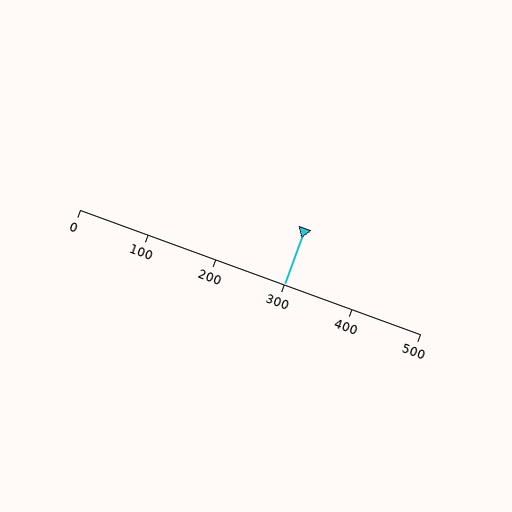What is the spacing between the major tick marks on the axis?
The major ticks are spaced 100 apart.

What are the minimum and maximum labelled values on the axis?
The axis runs from 0 to 500.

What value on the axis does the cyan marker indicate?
The marker indicates approximately 300.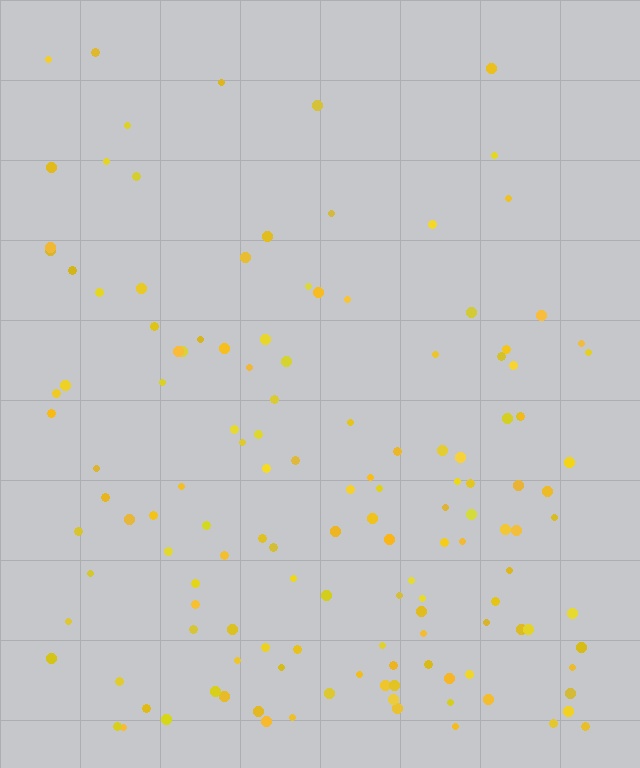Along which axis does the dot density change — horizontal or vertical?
Vertical.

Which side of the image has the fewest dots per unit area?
The top.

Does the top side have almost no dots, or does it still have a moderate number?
Still a moderate number, just noticeably fewer than the bottom.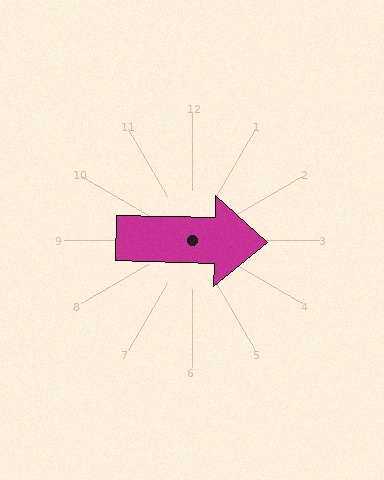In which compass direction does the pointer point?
East.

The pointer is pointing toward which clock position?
Roughly 3 o'clock.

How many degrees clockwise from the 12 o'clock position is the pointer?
Approximately 92 degrees.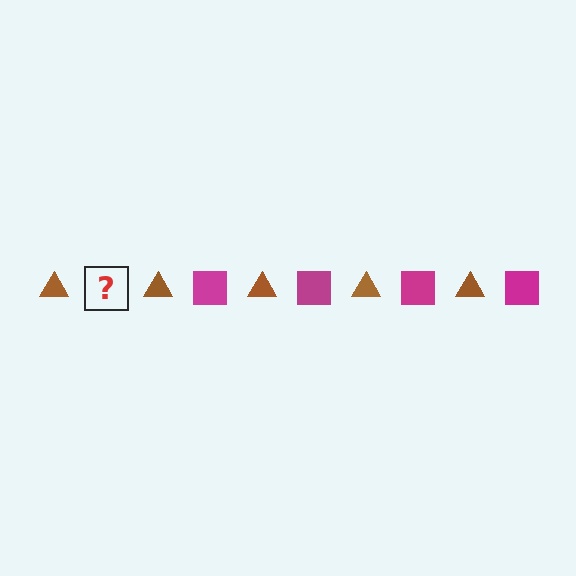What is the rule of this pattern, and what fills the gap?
The rule is that the pattern alternates between brown triangle and magenta square. The gap should be filled with a magenta square.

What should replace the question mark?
The question mark should be replaced with a magenta square.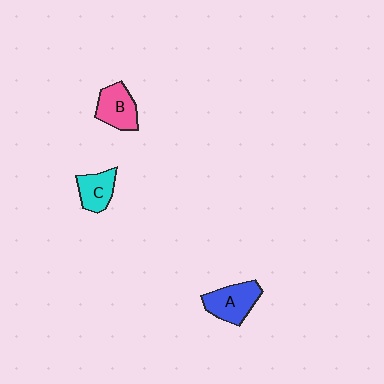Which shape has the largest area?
Shape A (blue).